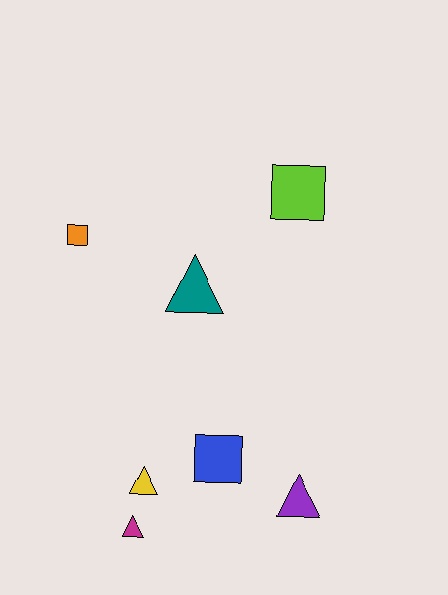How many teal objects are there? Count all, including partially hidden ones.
There is 1 teal object.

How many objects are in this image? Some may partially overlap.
There are 7 objects.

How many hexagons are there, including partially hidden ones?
There are no hexagons.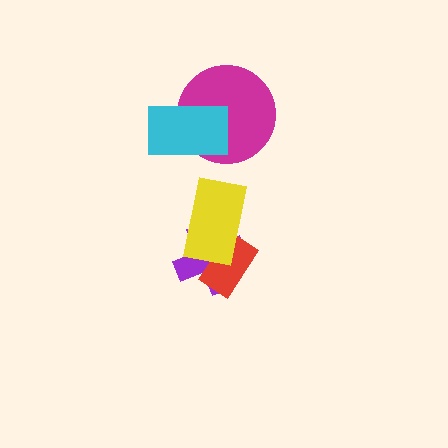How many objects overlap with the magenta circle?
1 object overlaps with the magenta circle.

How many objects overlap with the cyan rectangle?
1 object overlaps with the cyan rectangle.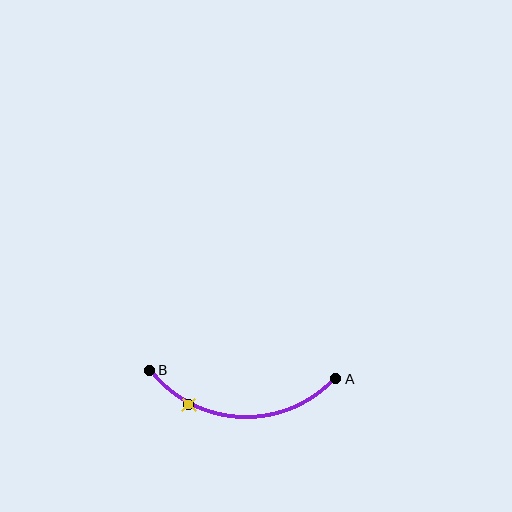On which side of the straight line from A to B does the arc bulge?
The arc bulges below the straight line connecting A and B.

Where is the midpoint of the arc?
The arc midpoint is the point on the curve farthest from the straight line joining A and B. It sits below that line.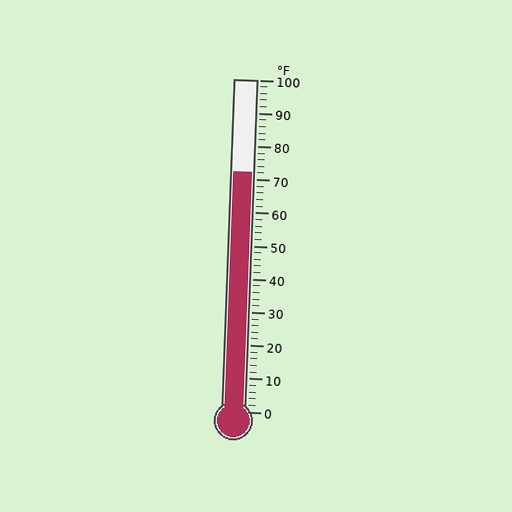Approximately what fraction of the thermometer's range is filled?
The thermometer is filled to approximately 70% of its range.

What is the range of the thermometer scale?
The thermometer scale ranges from 0°F to 100°F.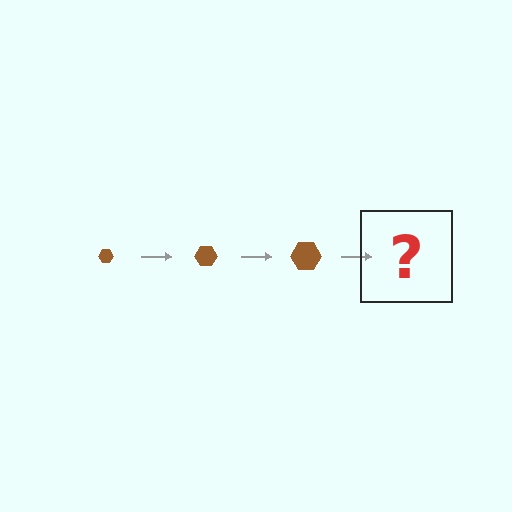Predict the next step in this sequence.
The next step is a brown hexagon, larger than the previous one.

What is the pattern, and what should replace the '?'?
The pattern is that the hexagon gets progressively larger each step. The '?' should be a brown hexagon, larger than the previous one.